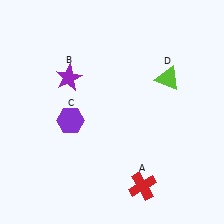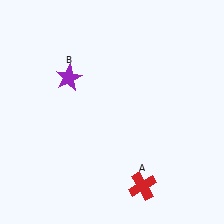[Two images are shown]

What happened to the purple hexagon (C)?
The purple hexagon (C) was removed in Image 2. It was in the bottom-left area of Image 1.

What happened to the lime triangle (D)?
The lime triangle (D) was removed in Image 2. It was in the top-right area of Image 1.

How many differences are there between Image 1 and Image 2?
There are 2 differences between the two images.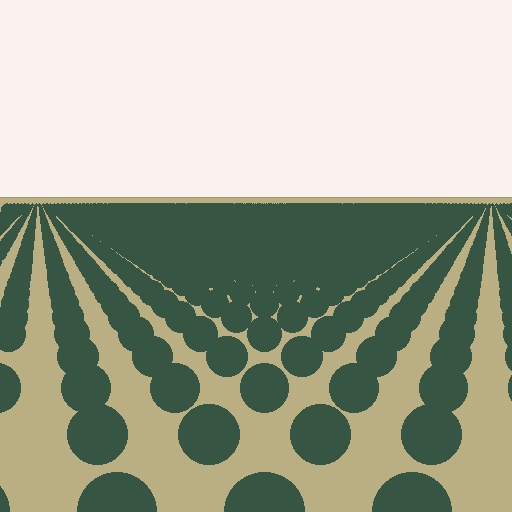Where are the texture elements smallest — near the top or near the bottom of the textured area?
Near the top.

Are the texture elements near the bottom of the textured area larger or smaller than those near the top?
Larger. Near the bottom, elements are closer to the viewer and appear at a bigger on-screen size.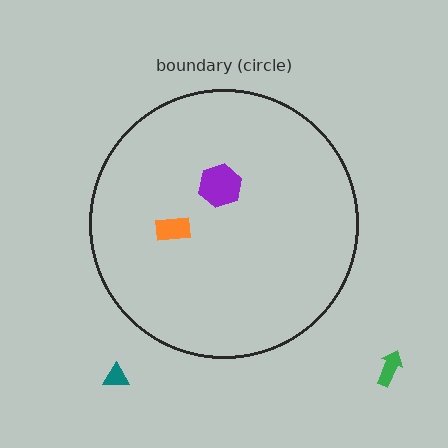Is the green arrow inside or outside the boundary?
Outside.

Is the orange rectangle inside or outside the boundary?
Inside.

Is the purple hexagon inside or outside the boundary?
Inside.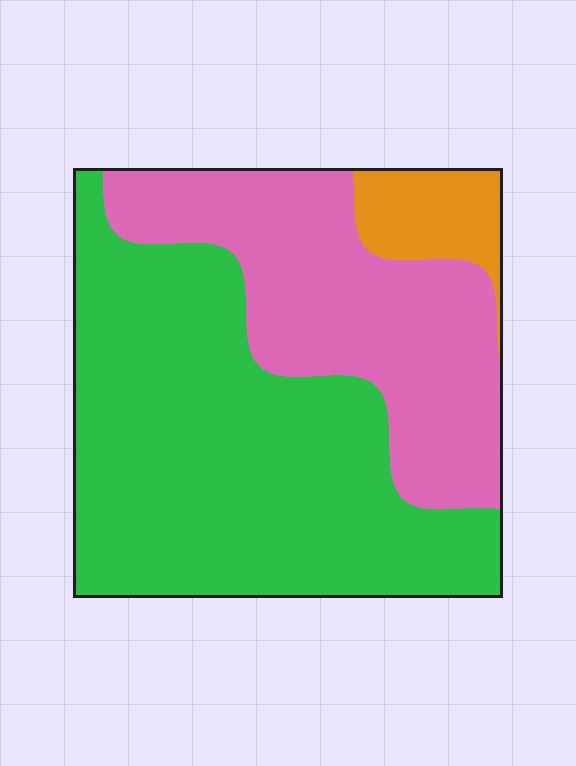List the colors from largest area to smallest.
From largest to smallest: green, pink, orange.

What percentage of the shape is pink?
Pink takes up about one third (1/3) of the shape.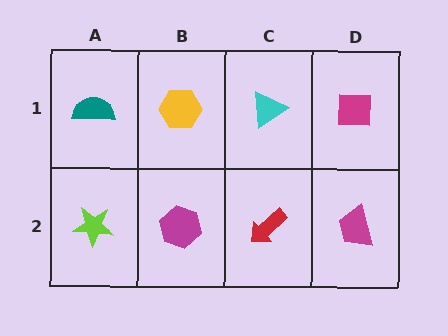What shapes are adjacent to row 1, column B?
A magenta hexagon (row 2, column B), a teal semicircle (row 1, column A), a cyan triangle (row 1, column C).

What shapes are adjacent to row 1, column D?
A magenta trapezoid (row 2, column D), a cyan triangle (row 1, column C).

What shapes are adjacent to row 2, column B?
A yellow hexagon (row 1, column B), a lime star (row 2, column A), a red arrow (row 2, column C).